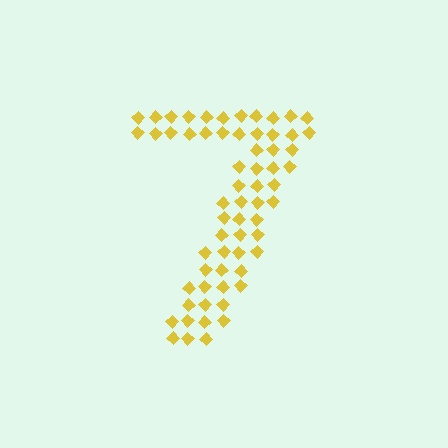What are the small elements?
The small elements are diamonds.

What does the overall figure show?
The overall figure shows the digit 7.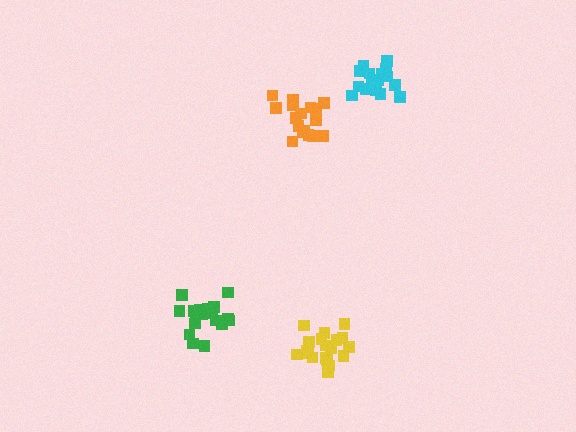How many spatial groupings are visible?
There are 4 spatial groupings.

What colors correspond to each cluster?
The clusters are colored: orange, yellow, cyan, green.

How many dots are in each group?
Group 1: 17 dots, Group 2: 20 dots, Group 3: 16 dots, Group 4: 19 dots (72 total).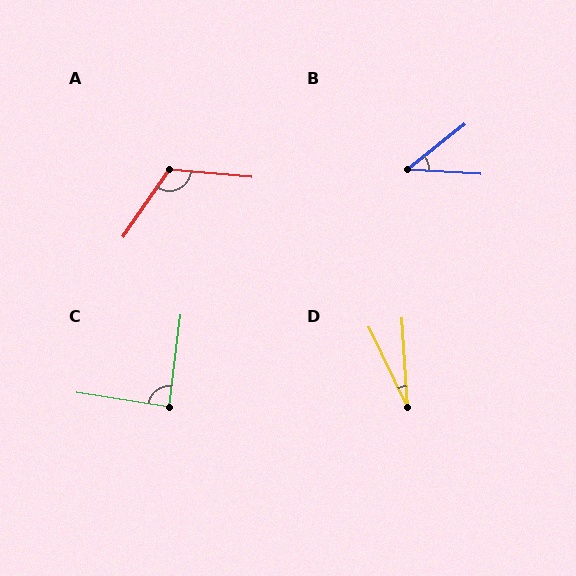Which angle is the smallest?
D, at approximately 22 degrees.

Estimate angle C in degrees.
Approximately 88 degrees.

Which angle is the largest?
A, at approximately 119 degrees.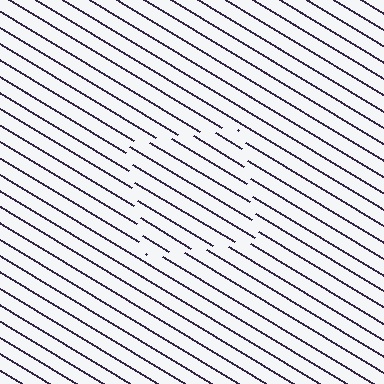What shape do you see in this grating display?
An illusory square. The interior of the shape contains the same grating, shifted by half a period — the contour is defined by the phase discontinuity where line-ends from the inner and outer gratings abut.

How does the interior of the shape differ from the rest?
The interior of the shape contains the same grating, shifted by half a period — the contour is defined by the phase discontinuity where line-ends from the inner and outer gratings abut.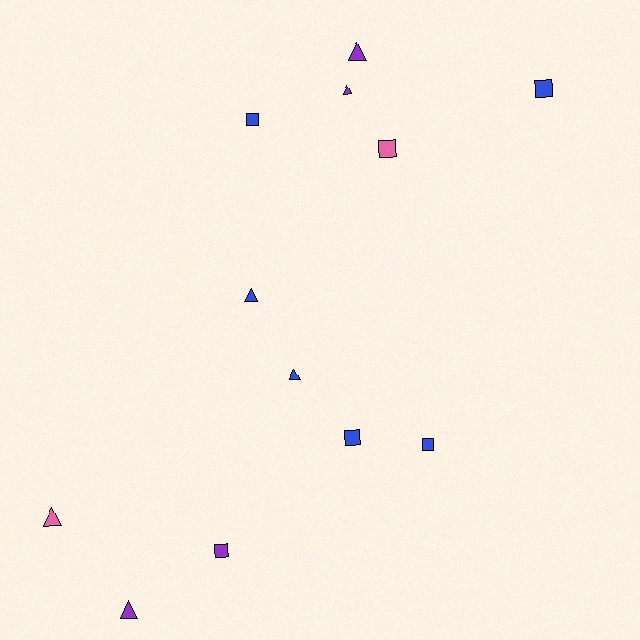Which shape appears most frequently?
Square, with 6 objects.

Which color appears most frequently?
Blue, with 6 objects.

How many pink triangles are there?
There is 1 pink triangle.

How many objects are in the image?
There are 12 objects.